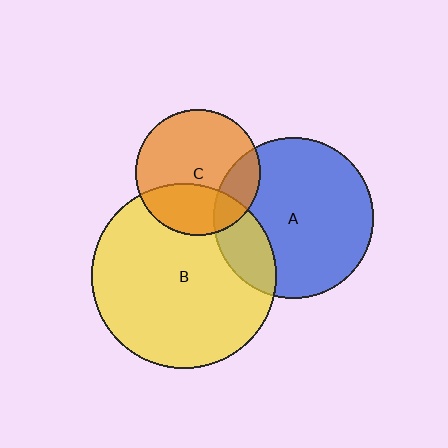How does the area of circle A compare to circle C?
Approximately 1.6 times.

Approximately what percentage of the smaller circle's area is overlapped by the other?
Approximately 30%.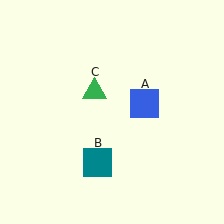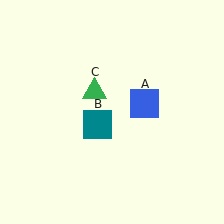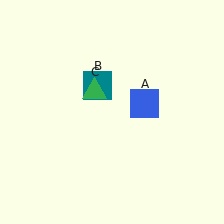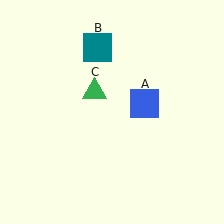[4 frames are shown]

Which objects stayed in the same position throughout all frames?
Blue square (object A) and green triangle (object C) remained stationary.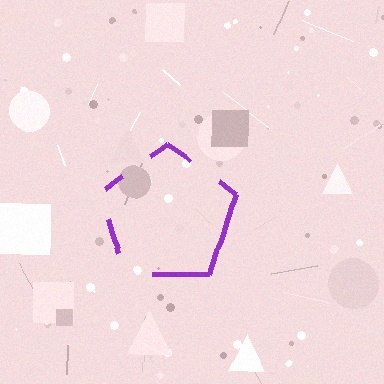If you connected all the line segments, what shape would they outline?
They would outline a pentagon.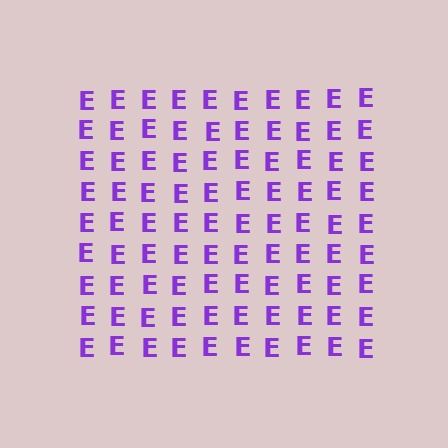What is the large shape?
The large shape is a square.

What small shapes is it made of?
It is made of small letter E's.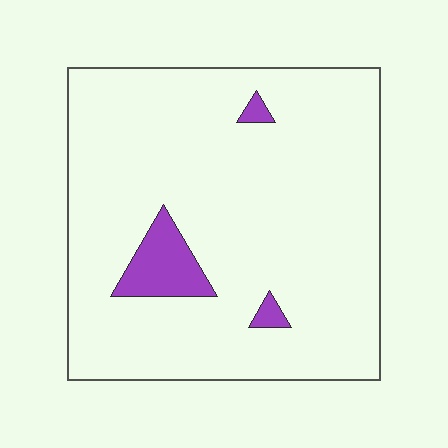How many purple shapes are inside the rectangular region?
3.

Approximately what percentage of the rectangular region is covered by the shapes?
Approximately 5%.